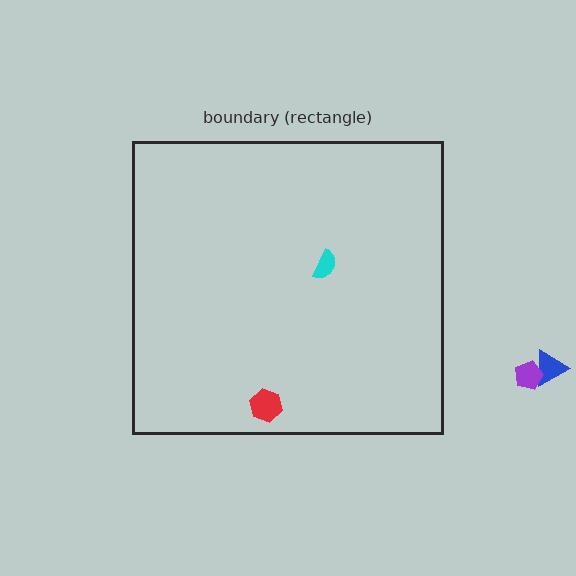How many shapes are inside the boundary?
2 inside, 2 outside.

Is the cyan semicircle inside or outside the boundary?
Inside.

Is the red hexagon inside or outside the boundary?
Inside.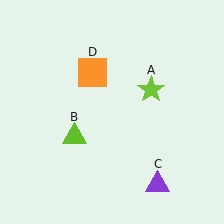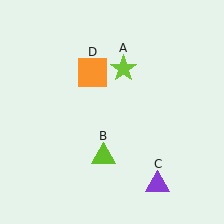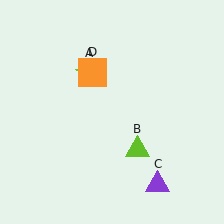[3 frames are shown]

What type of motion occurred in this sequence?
The lime star (object A), lime triangle (object B) rotated counterclockwise around the center of the scene.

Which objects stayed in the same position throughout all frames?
Purple triangle (object C) and orange square (object D) remained stationary.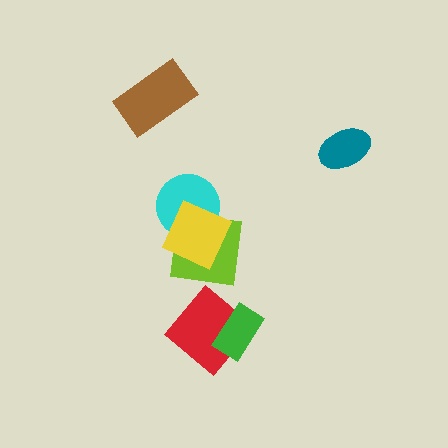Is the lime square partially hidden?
Yes, it is partially covered by another shape.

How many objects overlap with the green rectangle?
1 object overlaps with the green rectangle.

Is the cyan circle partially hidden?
Yes, it is partially covered by another shape.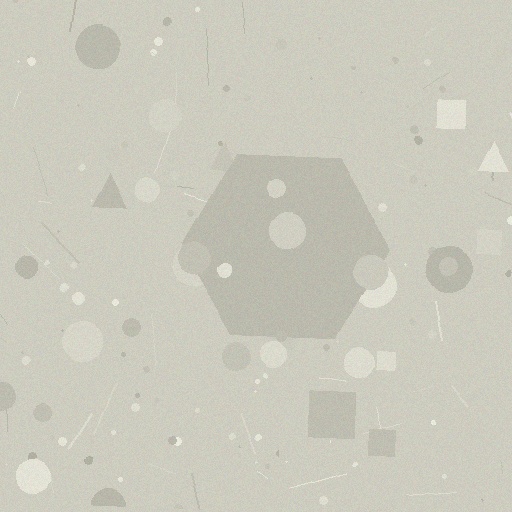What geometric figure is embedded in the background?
A hexagon is embedded in the background.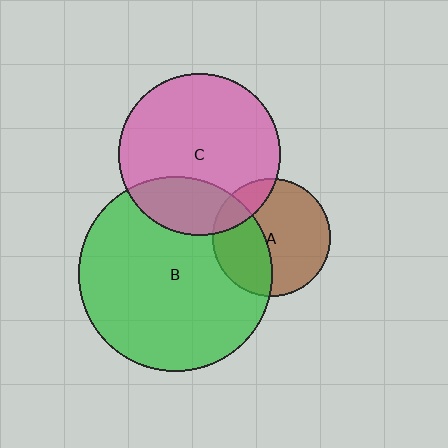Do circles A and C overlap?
Yes.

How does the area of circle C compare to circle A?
Approximately 1.9 times.